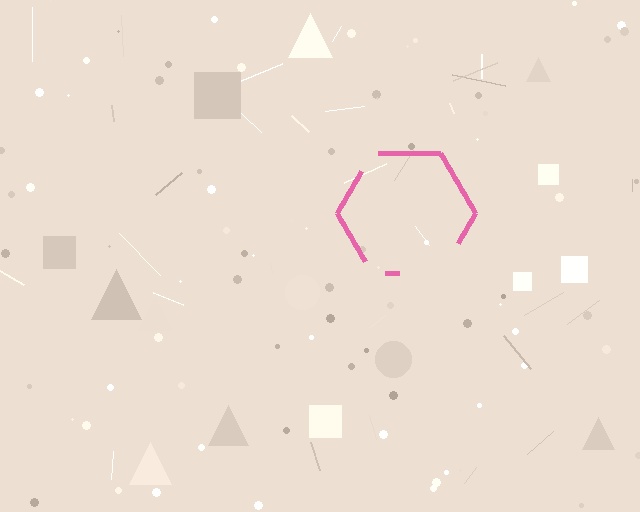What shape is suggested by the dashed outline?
The dashed outline suggests a hexagon.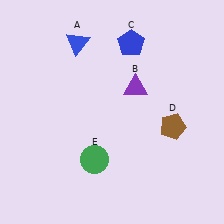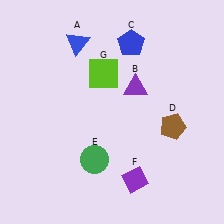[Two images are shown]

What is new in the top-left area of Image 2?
A lime square (G) was added in the top-left area of Image 2.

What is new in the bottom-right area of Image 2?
A purple diamond (F) was added in the bottom-right area of Image 2.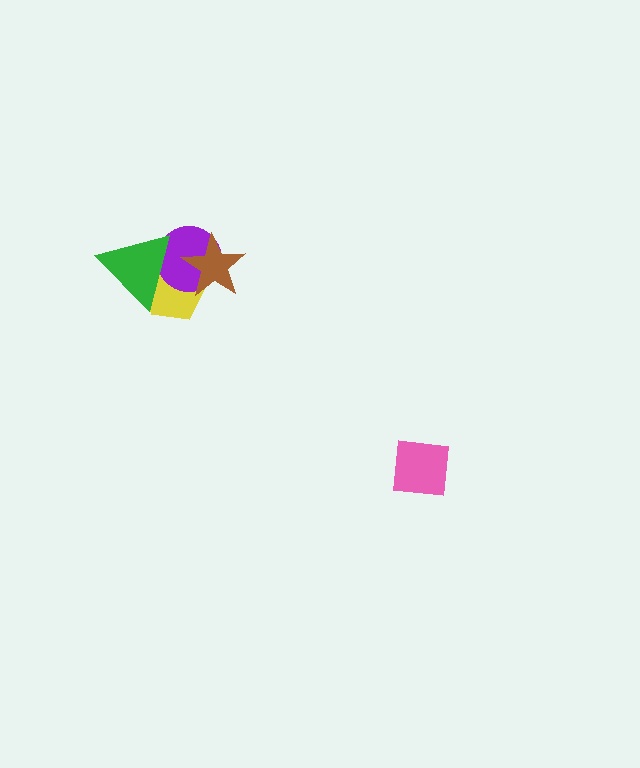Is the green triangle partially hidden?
No, no other shape covers it.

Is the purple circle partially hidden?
Yes, it is partially covered by another shape.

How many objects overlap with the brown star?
2 objects overlap with the brown star.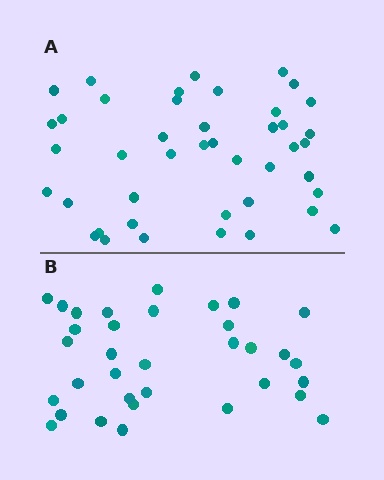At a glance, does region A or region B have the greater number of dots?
Region A (the top region) has more dots.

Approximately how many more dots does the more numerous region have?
Region A has roughly 8 or so more dots than region B.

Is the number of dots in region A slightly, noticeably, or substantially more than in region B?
Region A has noticeably more, but not dramatically so. The ratio is roughly 1.3 to 1.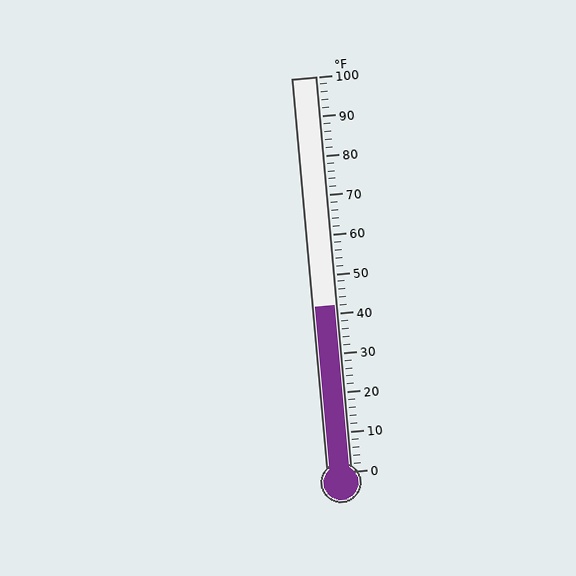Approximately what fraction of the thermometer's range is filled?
The thermometer is filled to approximately 40% of its range.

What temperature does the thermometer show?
The thermometer shows approximately 42°F.